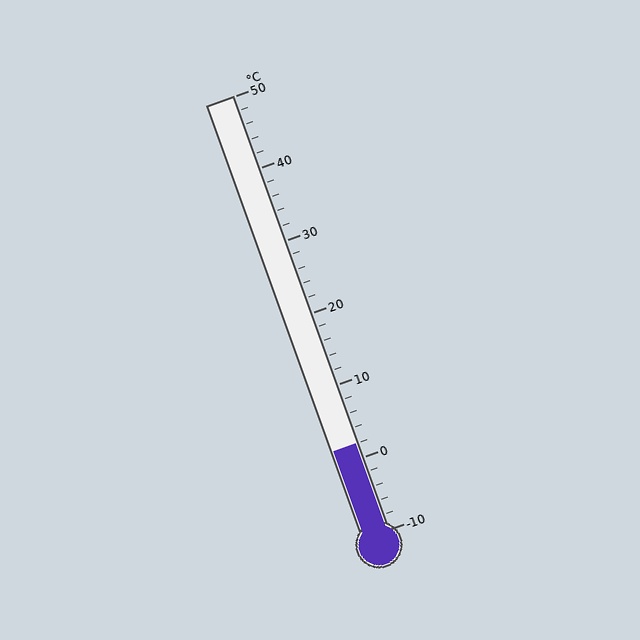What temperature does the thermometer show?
The thermometer shows approximately 2°C.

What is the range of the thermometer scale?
The thermometer scale ranges from -10°C to 50°C.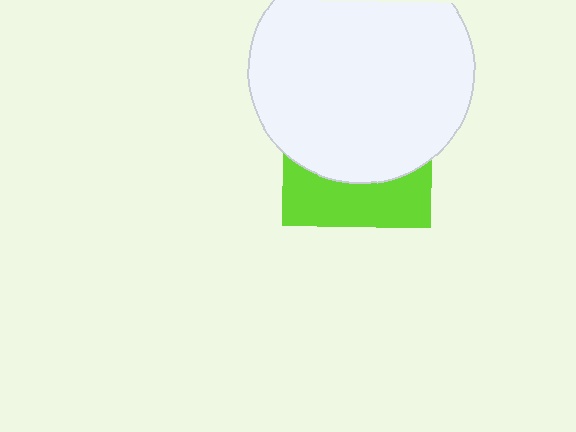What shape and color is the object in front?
The object in front is a white circle.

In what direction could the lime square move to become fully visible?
The lime square could move down. That would shift it out from behind the white circle entirely.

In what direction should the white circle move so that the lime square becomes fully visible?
The white circle should move up. That is the shortest direction to clear the overlap and leave the lime square fully visible.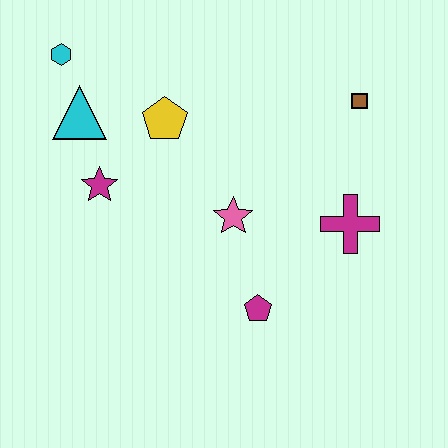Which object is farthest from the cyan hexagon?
The magenta cross is farthest from the cyan hexagon.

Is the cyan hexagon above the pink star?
Yes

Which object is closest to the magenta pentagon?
The pink star is closest to the magenta pentagon.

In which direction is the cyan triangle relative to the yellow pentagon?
The cyan triangle is to the left of the yellow pentagon.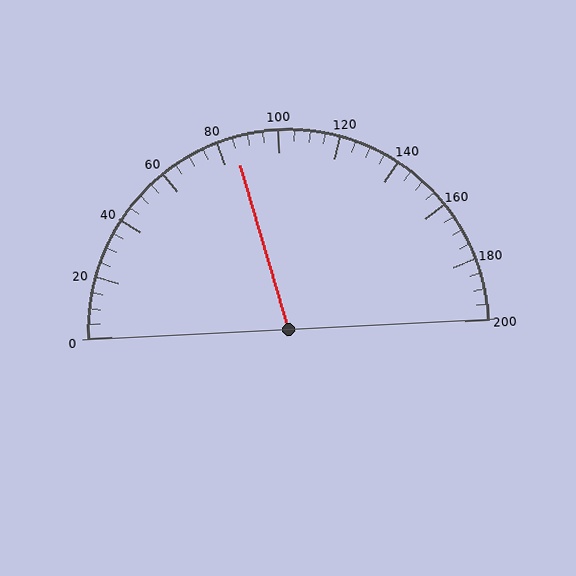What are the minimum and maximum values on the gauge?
The gauge ranges from 0 to 200.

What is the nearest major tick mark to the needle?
The nearest major tick mark is 80.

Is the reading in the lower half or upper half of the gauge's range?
The reading is in the lower half of the range (0 to 200).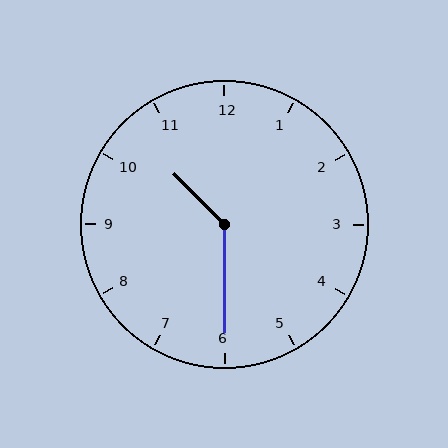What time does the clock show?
10:30.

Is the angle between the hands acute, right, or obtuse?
It is obtuse.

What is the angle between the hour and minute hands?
Approximately 135 degrees.